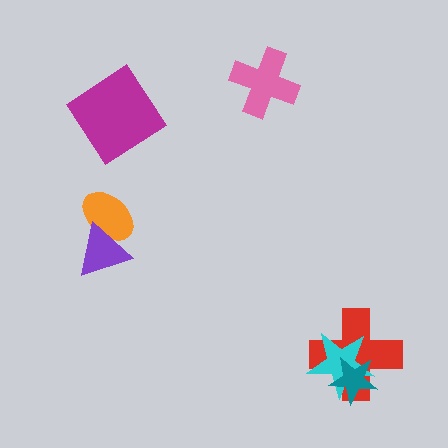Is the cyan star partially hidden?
Yes, it is partially covered by another shape.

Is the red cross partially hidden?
Yes, it is partially covered by another shape.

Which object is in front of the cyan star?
The teal star is in front of the cyan star.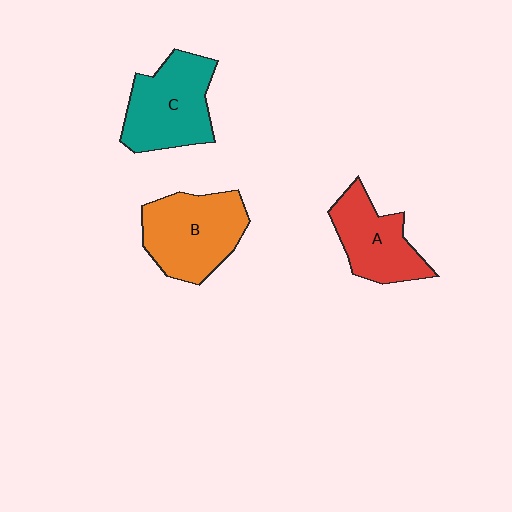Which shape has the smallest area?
Shape A (red).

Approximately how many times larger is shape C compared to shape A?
Approximately 1.2 times.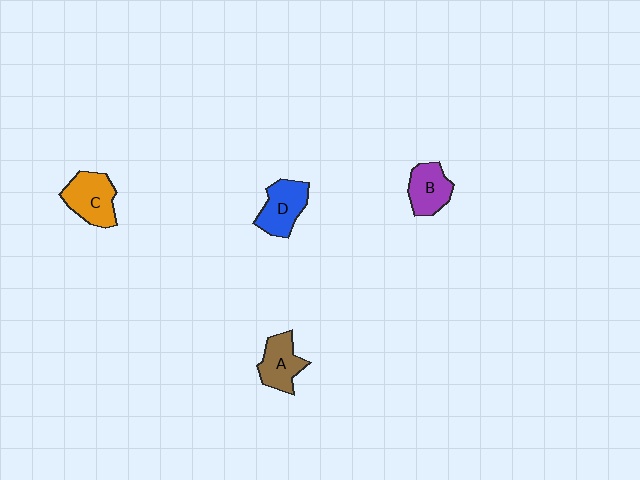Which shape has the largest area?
Shape C (orange).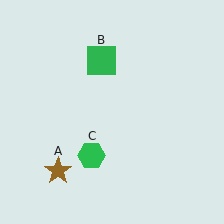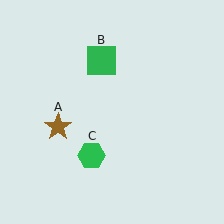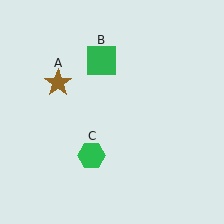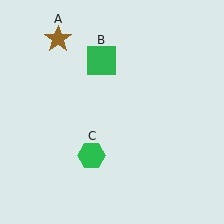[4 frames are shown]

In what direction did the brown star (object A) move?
The brown star (object A) moved up.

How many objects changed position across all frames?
1 object changed position: brown star (object A).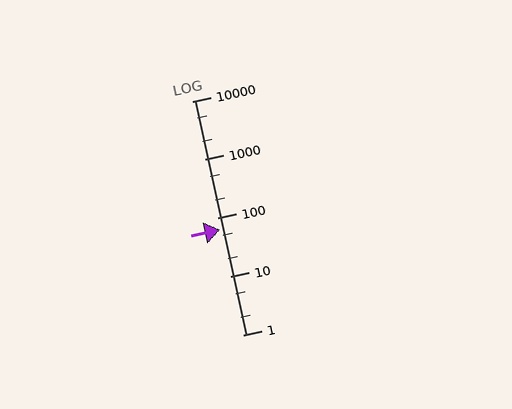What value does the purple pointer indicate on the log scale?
The pointer indicates approximately 63.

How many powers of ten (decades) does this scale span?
The scale spans 4 decades, from 1 to 10000.